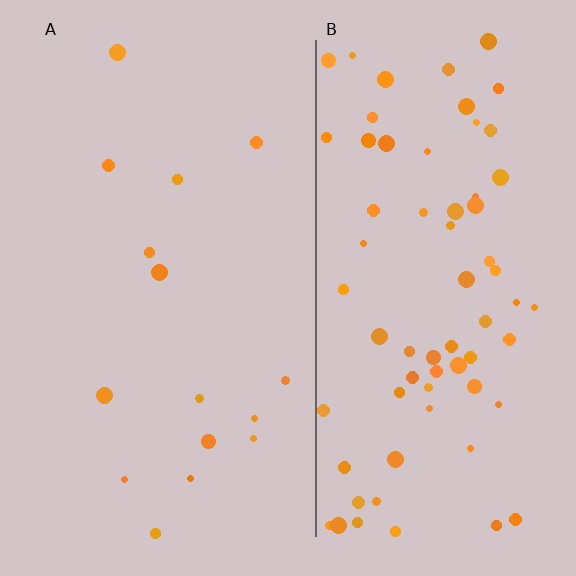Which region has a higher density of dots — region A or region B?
B (the right).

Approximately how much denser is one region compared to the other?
Approximately 4.4× — region B over region A.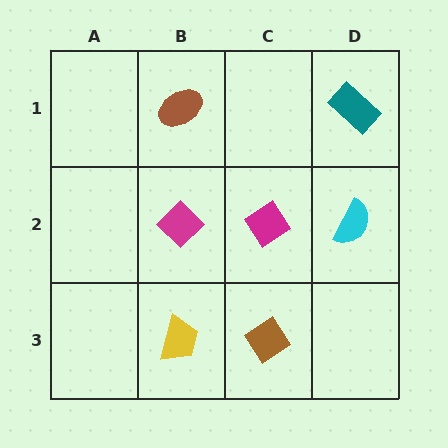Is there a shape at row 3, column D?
No, that cell is empty.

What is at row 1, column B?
A brown ellipse.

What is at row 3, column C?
A brown diamond.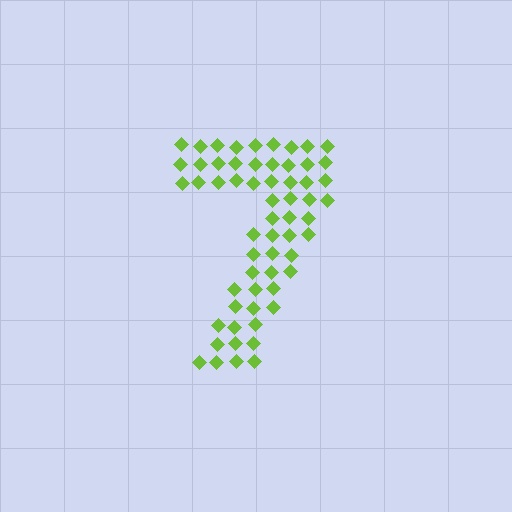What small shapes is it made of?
It is made of small diamonds.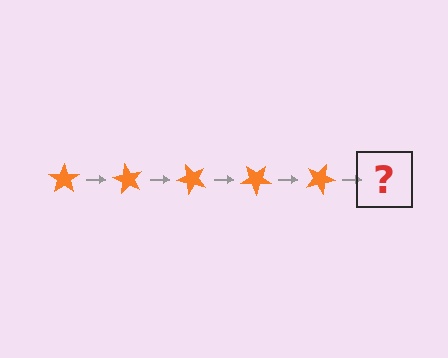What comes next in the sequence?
The next element should be an orange star rotated 300 degrees.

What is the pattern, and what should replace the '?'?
The pattern is that the star rotates 60 degrees each step. The '?' should be an orange star rotated 300 degrees.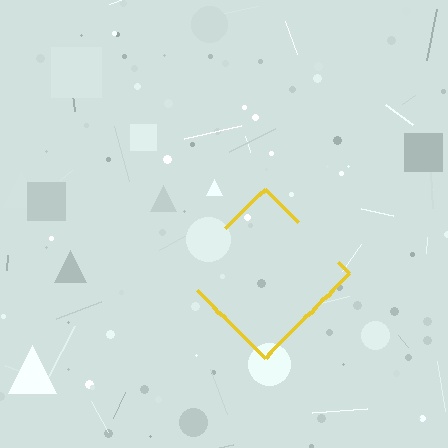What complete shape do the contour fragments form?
The contour fragments form a diamond.